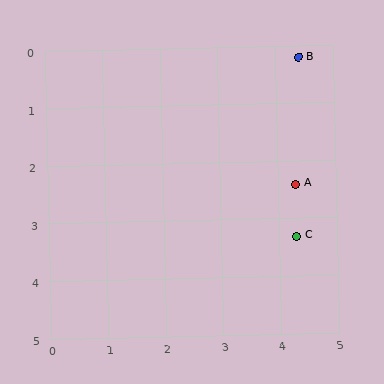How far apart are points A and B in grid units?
Points A and B are about 2.2 grid units apart.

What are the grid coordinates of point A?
Point A is at approximately (4.3, 2.4).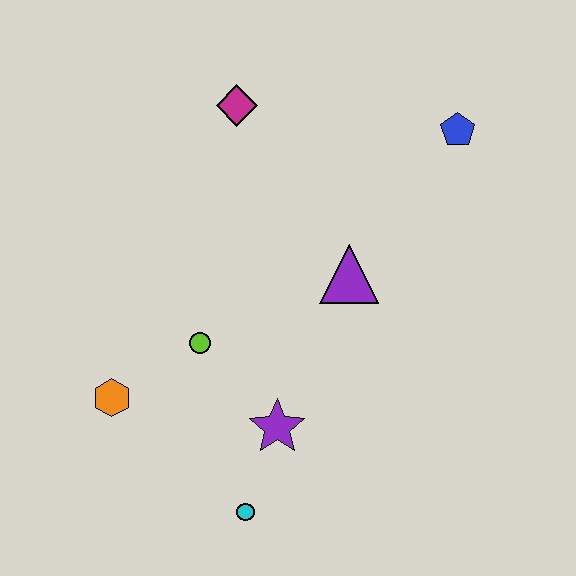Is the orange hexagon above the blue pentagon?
No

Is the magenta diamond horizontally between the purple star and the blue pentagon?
No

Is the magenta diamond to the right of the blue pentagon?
No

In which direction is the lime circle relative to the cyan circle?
The lime circle is above the cyan circle.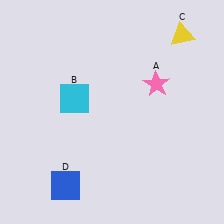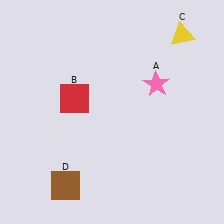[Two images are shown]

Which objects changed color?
B changed from cyan to red. D changed from blue to brown.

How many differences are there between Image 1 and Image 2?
There are 2 differences between the two images.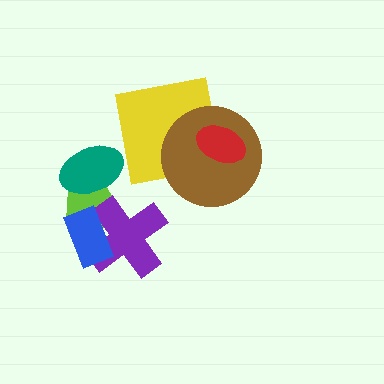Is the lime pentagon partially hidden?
Yes, it is partially covered by another shape.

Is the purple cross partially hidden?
Yes, it is partially covered by another shape.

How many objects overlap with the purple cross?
2 objects overlap with the purple cross.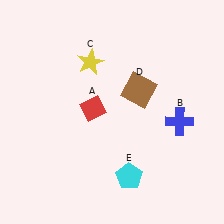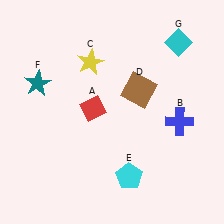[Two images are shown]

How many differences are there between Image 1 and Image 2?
There are 2 differences between the two images.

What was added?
A teal star (F), a cyan diamond (G) were added in Image 2.